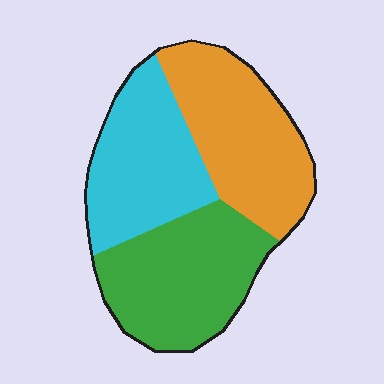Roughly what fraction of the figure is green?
Green covers 35% of the figure.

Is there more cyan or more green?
Green.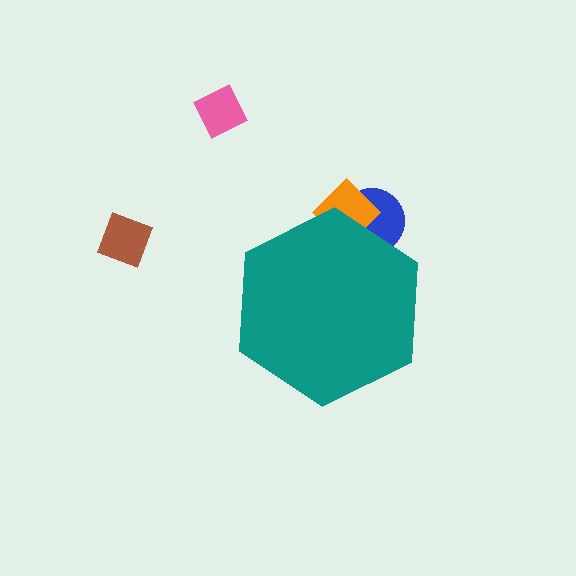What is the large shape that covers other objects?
A teal hexagon.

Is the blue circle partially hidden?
Yes, the blue circle is partially hidden behind the teal hexagon.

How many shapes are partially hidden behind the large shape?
2 shapes are partially hidden.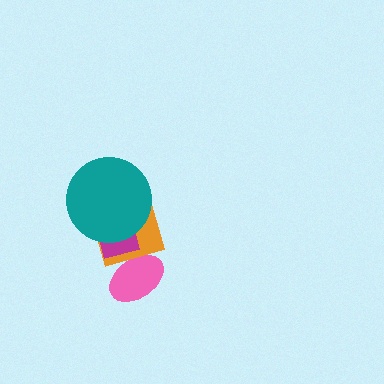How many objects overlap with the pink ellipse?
2 objects overlap with the pink ellipse.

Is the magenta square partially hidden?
Yes, it is partially covered by another shape.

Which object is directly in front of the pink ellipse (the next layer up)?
The orange diamond is directly in front of the pink ellipse.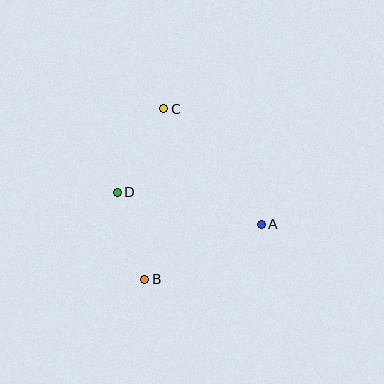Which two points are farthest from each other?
Points B and C are farthest from each other.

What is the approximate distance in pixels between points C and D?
The distance between C and D is approximately 95 pixels.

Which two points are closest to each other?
Points B and D are closest to each other.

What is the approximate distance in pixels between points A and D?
The distance between A and D is approximately 148 pixels.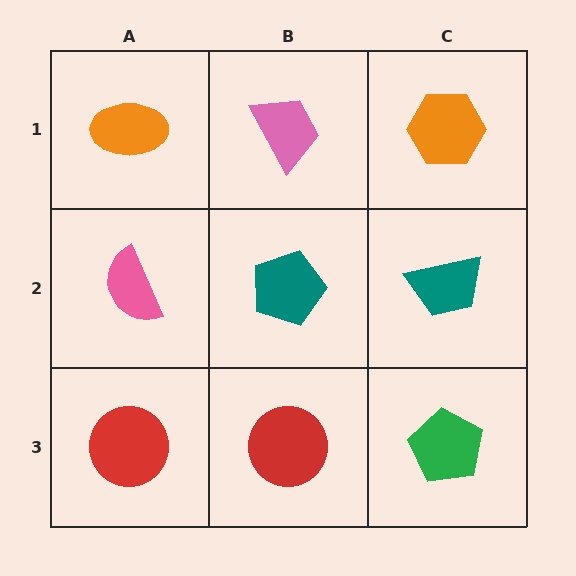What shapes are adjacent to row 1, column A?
A pink semicircle (row 2, column A), a pink trapezoid (row 1, column B).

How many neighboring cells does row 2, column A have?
3.